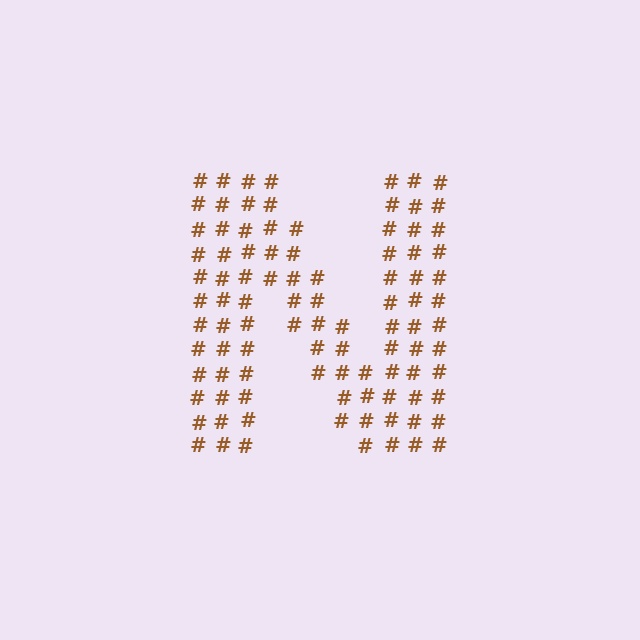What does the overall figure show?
The overall figure shows the letter N.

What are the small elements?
The small elements are hash symbols.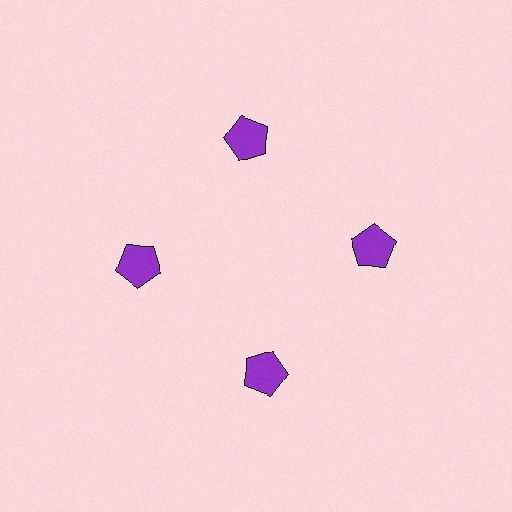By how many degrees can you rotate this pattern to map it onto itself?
The pattern maps onto itself every 90 degrees of rotation.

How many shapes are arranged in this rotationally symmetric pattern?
There are 4 shapes, arranged in 4 groups of 1.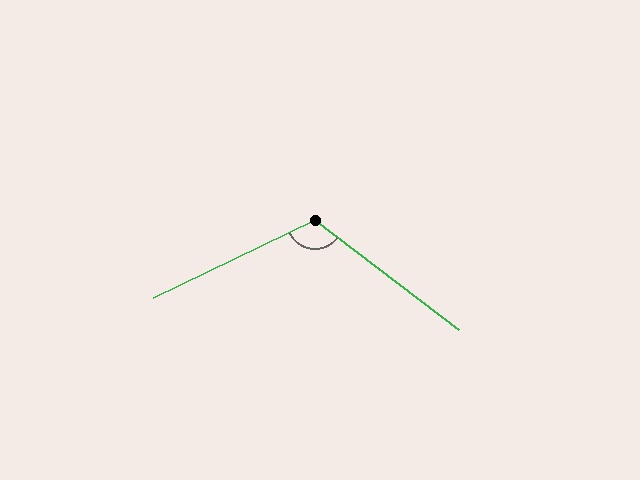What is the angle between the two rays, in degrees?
Approximately 117 degrees.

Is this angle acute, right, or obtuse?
It is obtuse.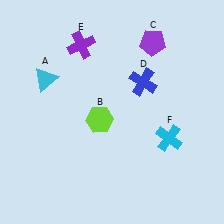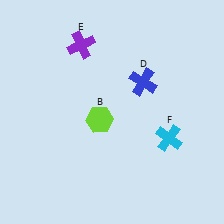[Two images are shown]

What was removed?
The purple pentagon (C), the cyan triangle (A) were removed in Image 2.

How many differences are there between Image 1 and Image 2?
There are 2 differences between the two images.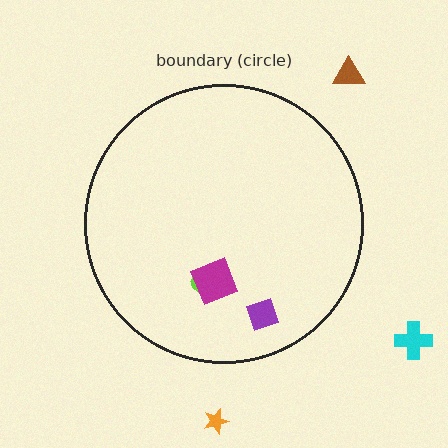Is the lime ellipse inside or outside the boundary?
Inside.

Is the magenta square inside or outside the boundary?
Inside.